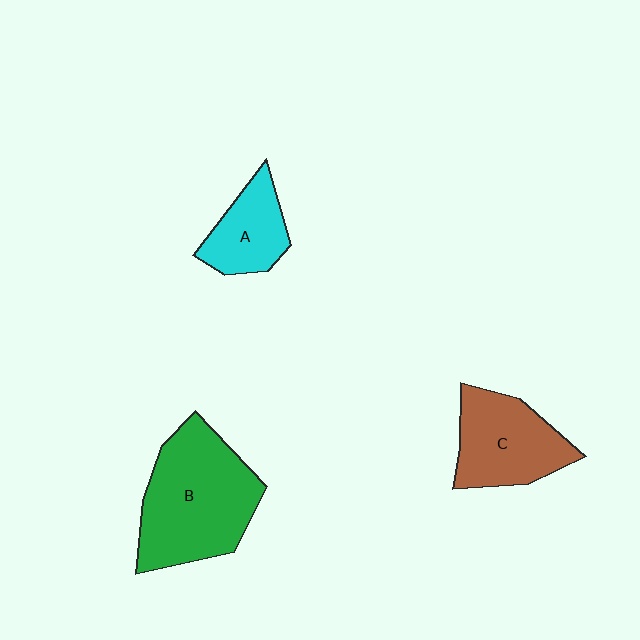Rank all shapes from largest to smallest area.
From largest to smallest: B (green), C (brown), A (cyan).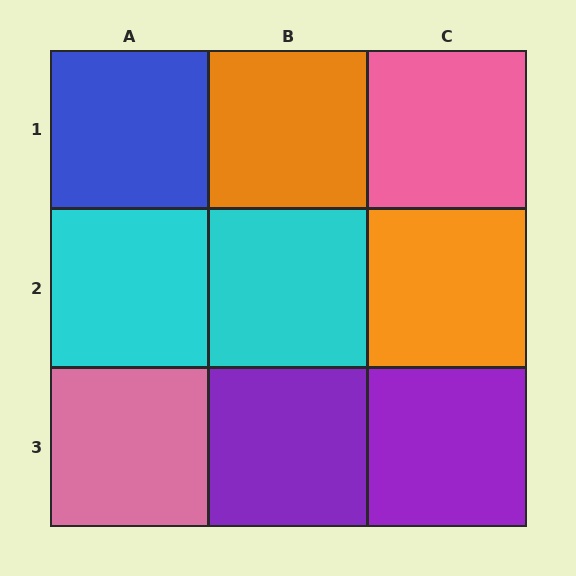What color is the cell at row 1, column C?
Pink.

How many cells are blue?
1 cell is blue.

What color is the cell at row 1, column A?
Blue.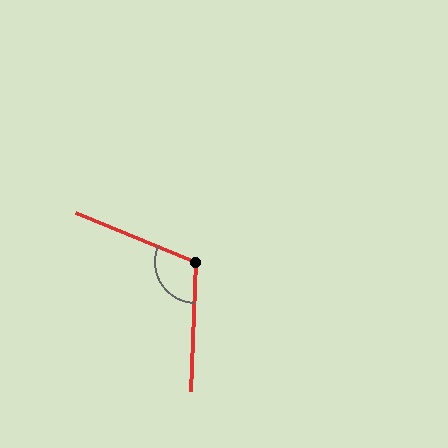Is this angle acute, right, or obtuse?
It is obtuse.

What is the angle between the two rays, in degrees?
Approximately 110 degrees.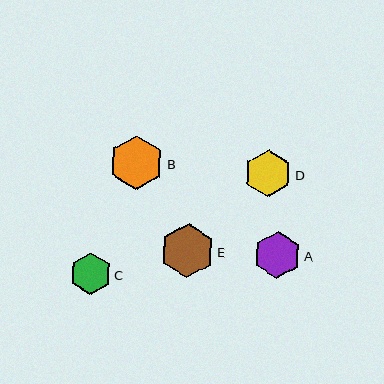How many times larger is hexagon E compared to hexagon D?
Hexagon E is approximately 1.1 times the size of hexagon D.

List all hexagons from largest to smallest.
From largest to smallest: B, E, A, D, C.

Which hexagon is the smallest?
Hexagon C is the smallest with a size of approximately 42 pixels.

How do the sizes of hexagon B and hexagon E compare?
Hexagon B and hexagon E are approximately the same size.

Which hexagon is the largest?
Hexagon B is the largest with a size of approximately 55 pixels.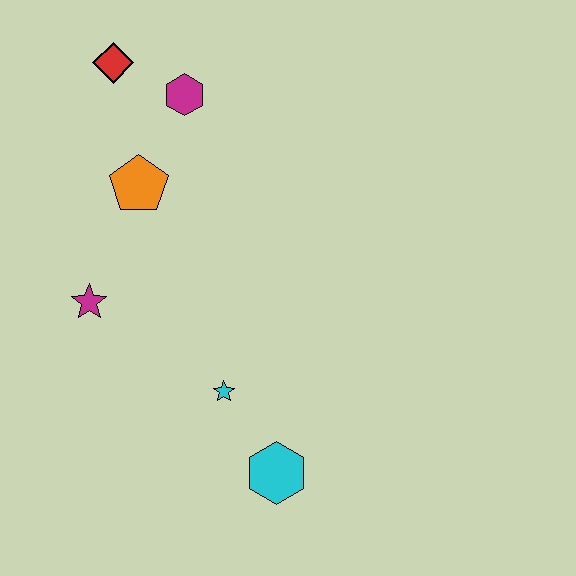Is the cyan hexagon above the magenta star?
No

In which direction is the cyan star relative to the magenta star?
The cyan star is to the right of the magenta star.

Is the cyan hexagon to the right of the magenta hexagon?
Yes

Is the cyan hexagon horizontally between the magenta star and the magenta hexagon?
No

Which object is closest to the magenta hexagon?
The red diamond is closest to the magenta hexagon.